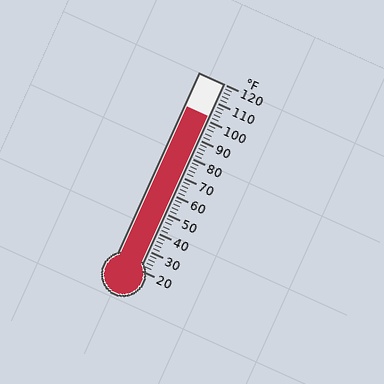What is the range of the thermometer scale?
The thermometer scale ranges from 20°F to 120°F.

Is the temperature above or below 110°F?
The temperature is below 110°F.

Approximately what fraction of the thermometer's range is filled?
The thermometer is filled to approximately 80% of its range.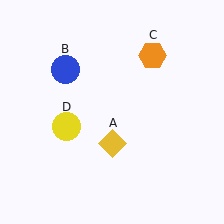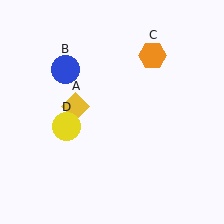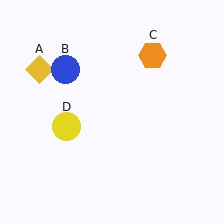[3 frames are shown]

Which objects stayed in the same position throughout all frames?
Blue circle (object B) and orange hexagon (object C) and yellow circle (object D) remained stationary.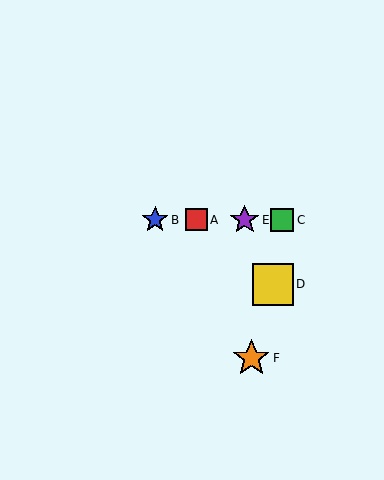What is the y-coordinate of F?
Object F is at y≈358.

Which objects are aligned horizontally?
Objects A, B, C, E are aligned horizontally.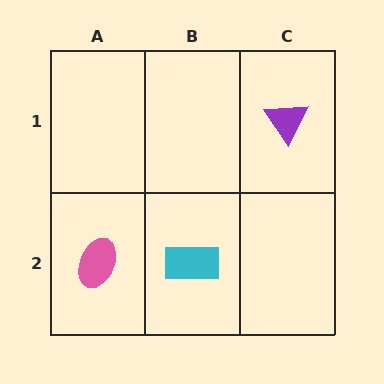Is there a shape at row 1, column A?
No, that cell is empty.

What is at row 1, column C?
A purple triangle.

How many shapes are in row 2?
2 shapes.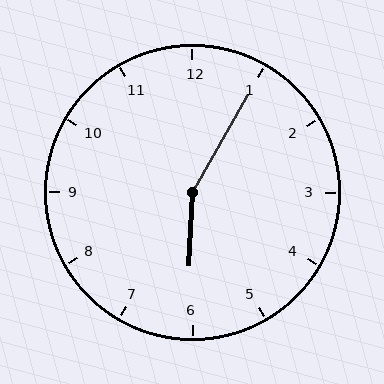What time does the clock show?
6:05.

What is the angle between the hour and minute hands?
Approximately 152 degrees.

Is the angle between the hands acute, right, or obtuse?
It is obtuse.